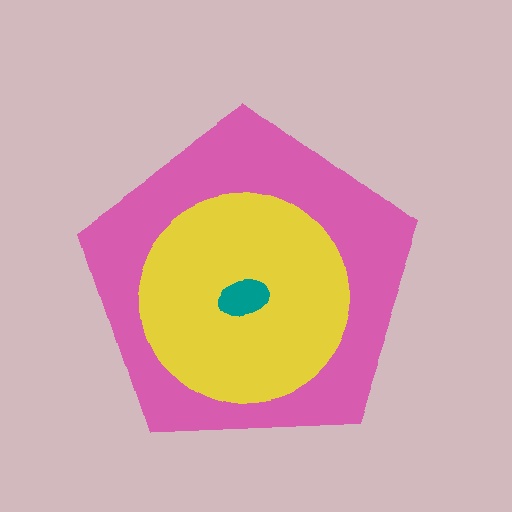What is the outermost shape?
The pink pentagon.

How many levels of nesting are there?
3.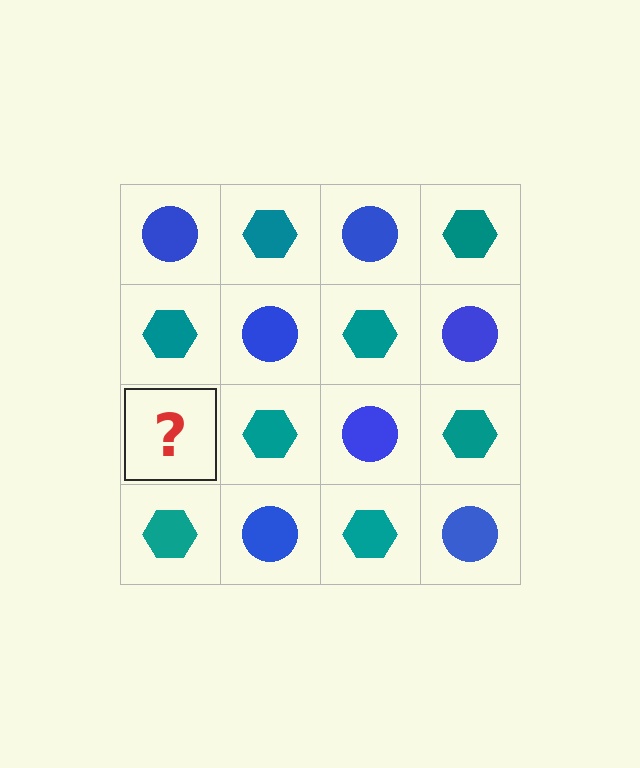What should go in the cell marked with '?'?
The missing cell should contain a blue circle.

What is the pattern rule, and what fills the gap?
The rule is that it alternates blue circle and teal hexagon in a checkerboard pattern. The gap should be filled with a blue circle.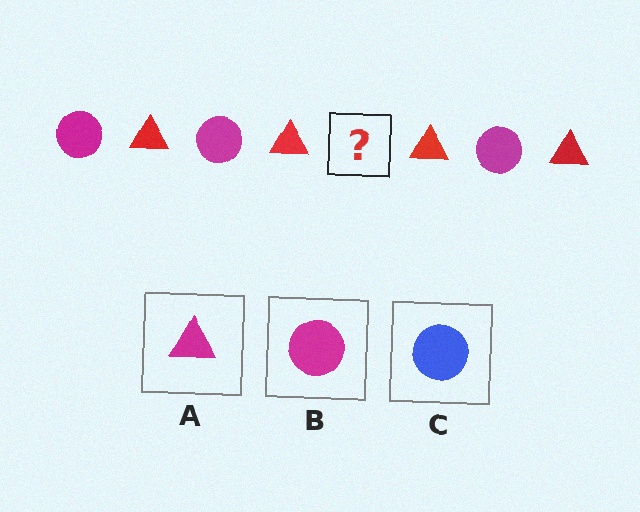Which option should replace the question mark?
Option B.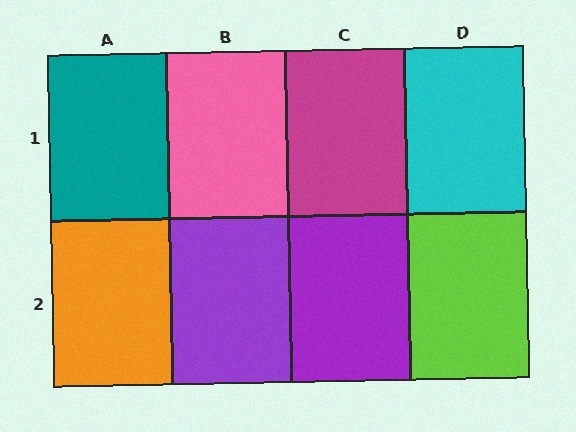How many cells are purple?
2 cells are purple.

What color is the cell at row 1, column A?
Teal.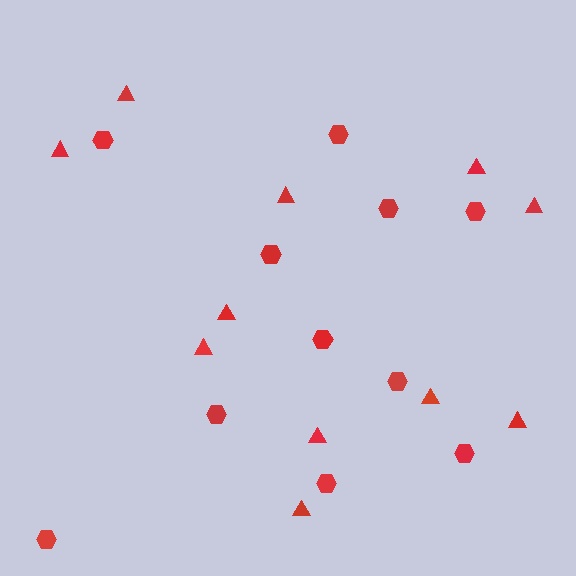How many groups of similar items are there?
There are 2 groups: one group of triangles (11) and one group of hexagons (11).